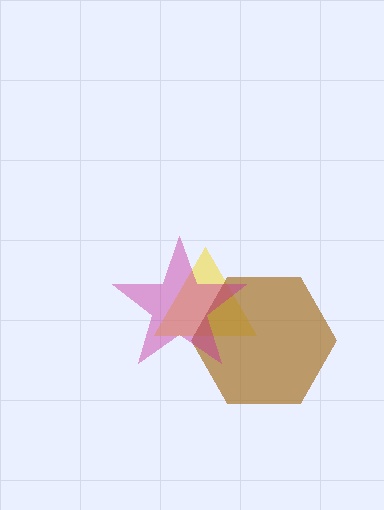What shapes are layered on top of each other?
The layered shapes are: a yellow triangle, a brown hexagon, a magenta star.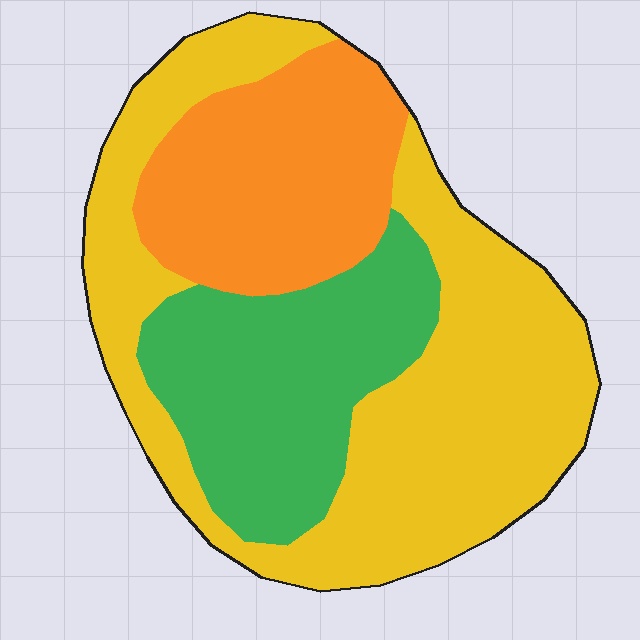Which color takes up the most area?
Yellow, at roughly 50%.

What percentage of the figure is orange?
Orange takes up between a sixth and a third of the figure.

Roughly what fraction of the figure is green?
Green covers roughly 25% of the figure.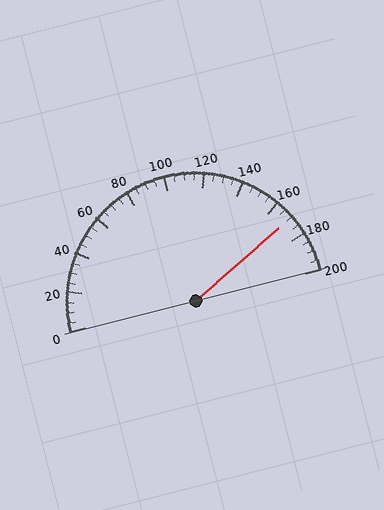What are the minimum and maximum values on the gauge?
The gauge ranges from 0 to 200.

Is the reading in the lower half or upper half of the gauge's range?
The reading is in the upper half of the range (0 to 200).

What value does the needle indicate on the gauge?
The needle indicates approximately 170.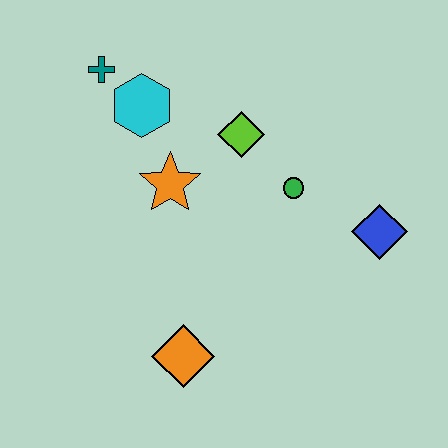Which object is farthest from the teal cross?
The blue diamond is farthest from the teal cross.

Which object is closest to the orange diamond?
The orange star is closest to the orange diamond.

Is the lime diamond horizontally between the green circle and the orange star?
Yes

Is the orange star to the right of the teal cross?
Yes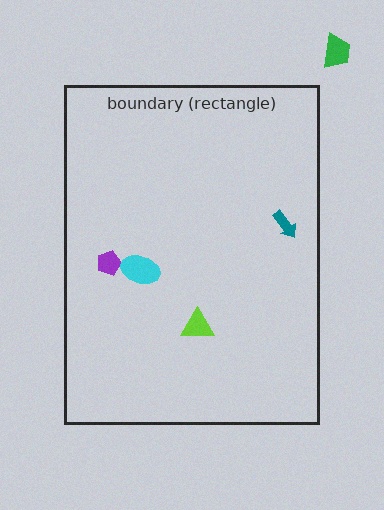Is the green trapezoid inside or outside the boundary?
Outside.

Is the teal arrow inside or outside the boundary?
Inside.